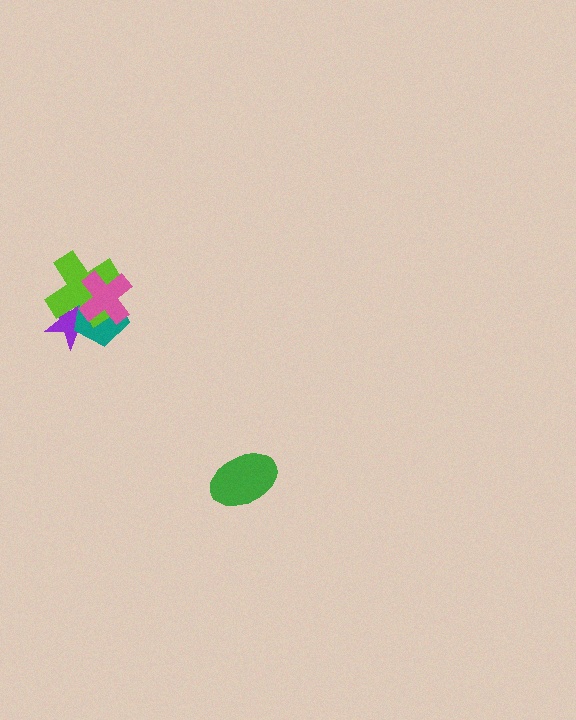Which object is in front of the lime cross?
The pink cross is in front of the lime cross.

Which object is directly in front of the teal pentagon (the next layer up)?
The lime cross is directly in front of the teal pentagon.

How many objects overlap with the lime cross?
3 objects overlap with the lime cross.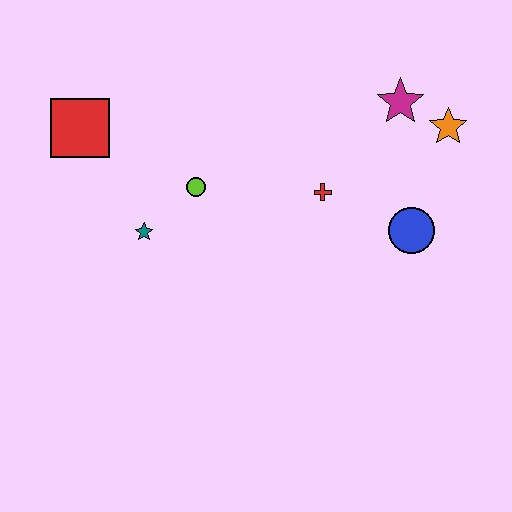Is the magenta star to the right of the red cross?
Yes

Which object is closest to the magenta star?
The orange star is closest to the magenta star.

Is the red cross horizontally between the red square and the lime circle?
No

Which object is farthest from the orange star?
The red square is farthest from the orange star.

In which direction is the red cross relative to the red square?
The red cross is to the right of the red square.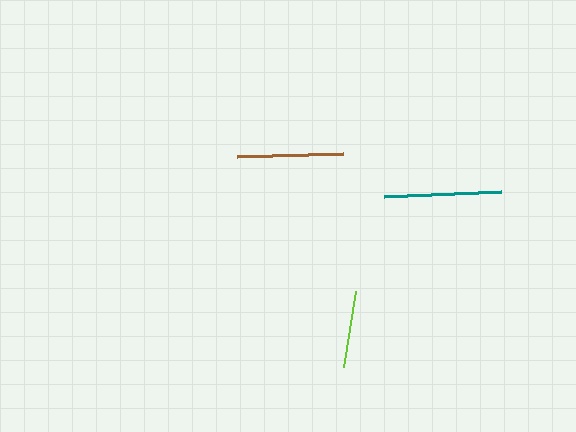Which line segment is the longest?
The teal line is the longest at approximately 117 pixels.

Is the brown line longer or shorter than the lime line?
The brown line is longer than the lime line.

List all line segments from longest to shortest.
From longest to shortest: teal, brown, lime.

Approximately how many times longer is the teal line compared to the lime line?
The teal line is approximately 1.5 times the length of the lime line.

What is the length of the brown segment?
The brown segment is approximately 106 pixels long.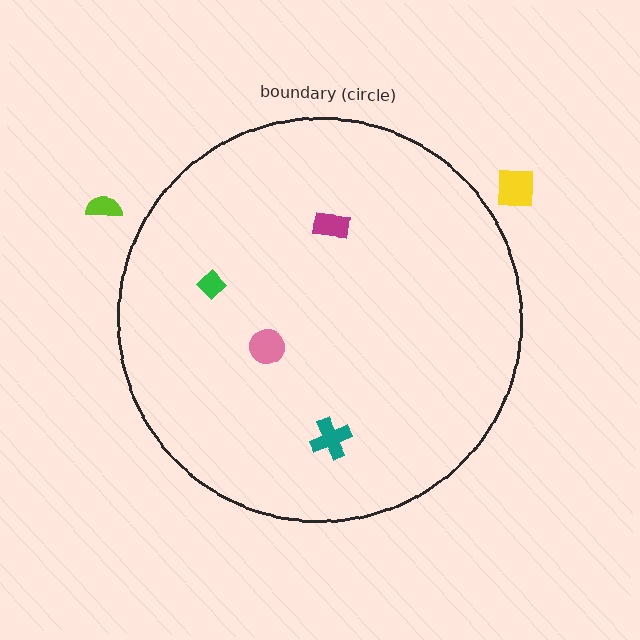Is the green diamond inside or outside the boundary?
Inside.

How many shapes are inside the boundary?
4 inside, 2 outside.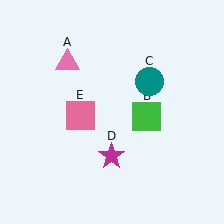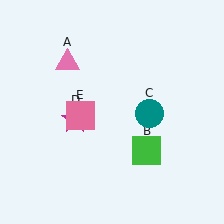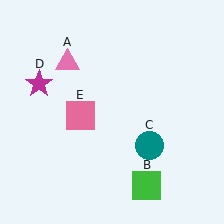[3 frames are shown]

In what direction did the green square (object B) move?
The green square (object B) moved down.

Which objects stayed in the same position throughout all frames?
Pink triangle (object A) and pink square (object E) remained stationary.